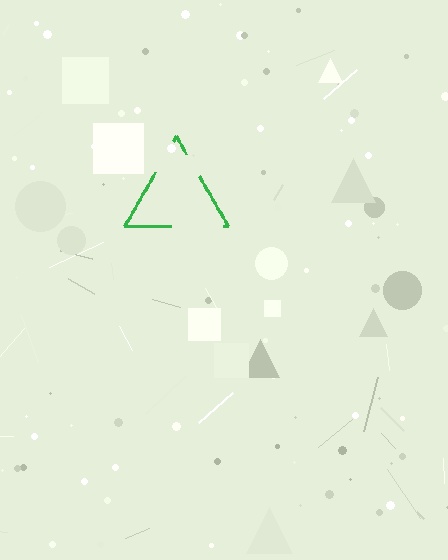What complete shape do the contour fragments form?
The contour fragments form a triangle.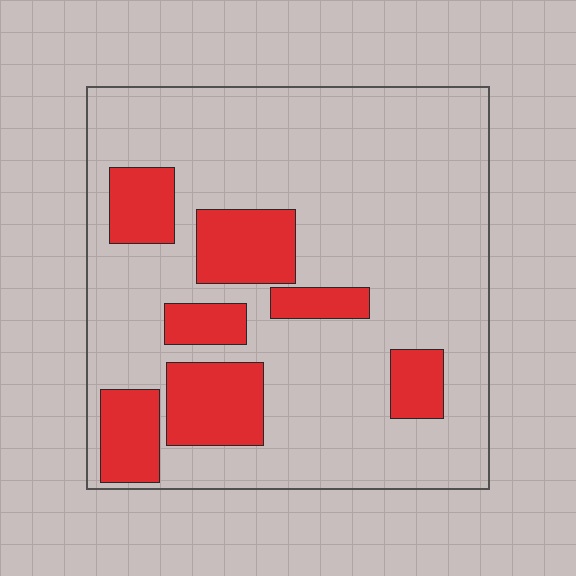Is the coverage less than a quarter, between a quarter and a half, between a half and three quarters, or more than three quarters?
Less than a quarter.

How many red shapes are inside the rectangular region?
7.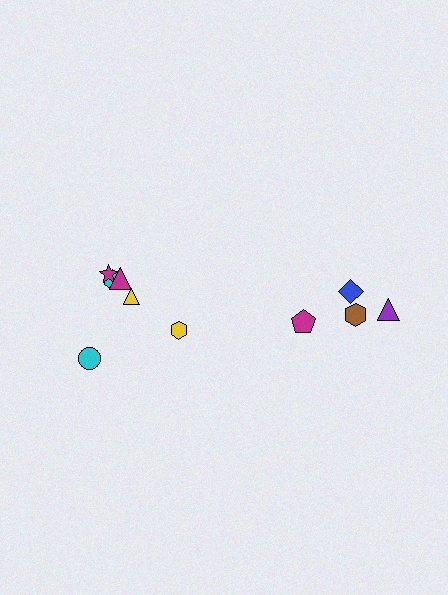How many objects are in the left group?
There are 6 objects.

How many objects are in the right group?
There are 4 objects.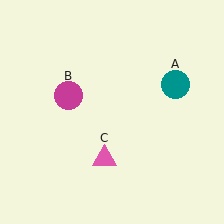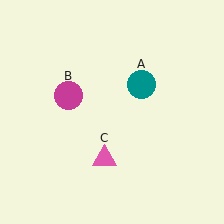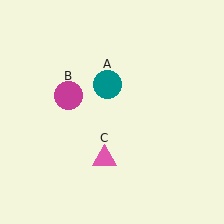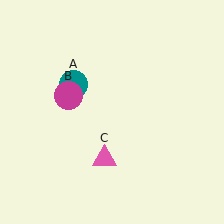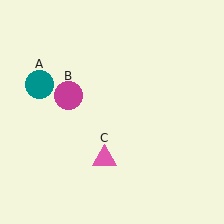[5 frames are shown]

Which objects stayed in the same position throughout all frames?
Magenta circle (object B) and pink triangle (object C) remained stationary.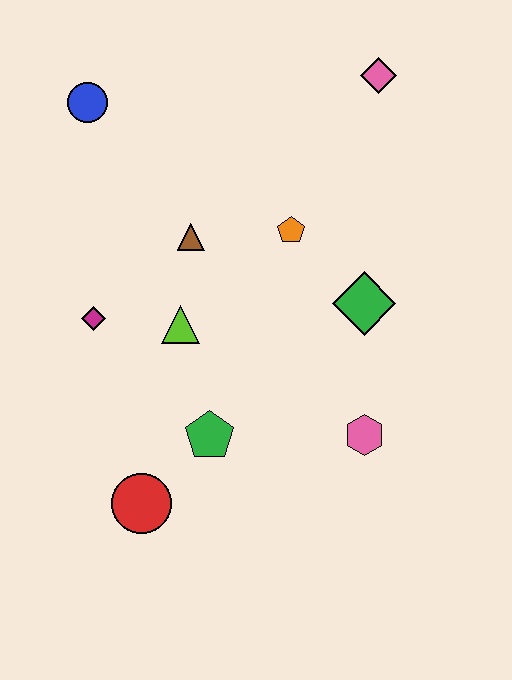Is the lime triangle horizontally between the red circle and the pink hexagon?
Yes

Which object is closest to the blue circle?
The brown triangle is closest to the blue circle.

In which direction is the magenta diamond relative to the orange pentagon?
The magenta diamond is to the left of the orange pentagon.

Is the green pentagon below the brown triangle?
Yes